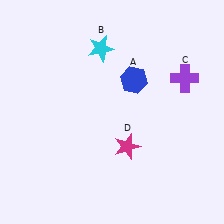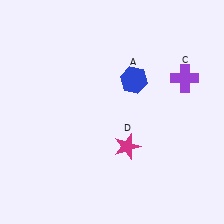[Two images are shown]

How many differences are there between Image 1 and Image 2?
There is 1 difference between the two images.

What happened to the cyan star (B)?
The cyan star (B) was removed in Image 2. It was in the top-left area of Image 1.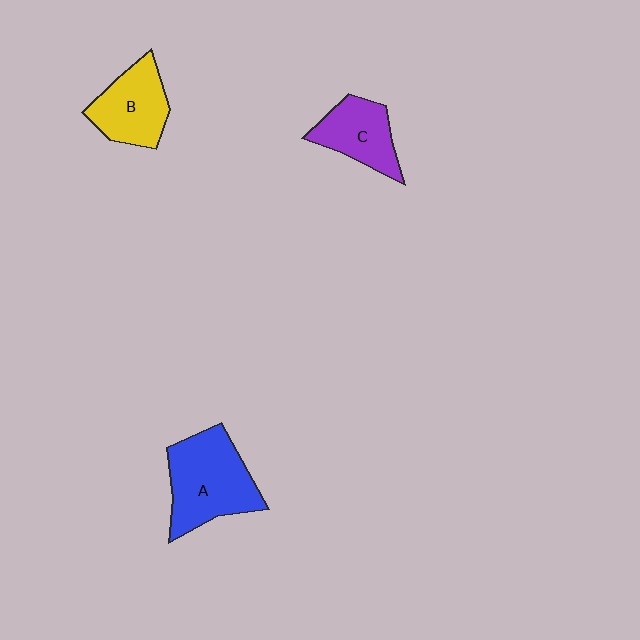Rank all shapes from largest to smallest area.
From largest to smallest: A (blue), B (yellow), C (purple).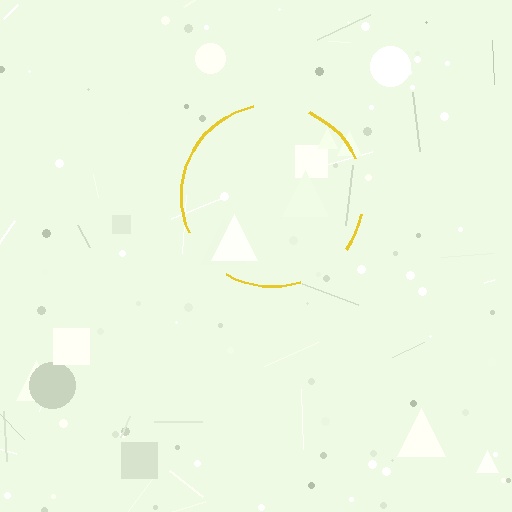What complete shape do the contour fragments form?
The contour fragments form a circle.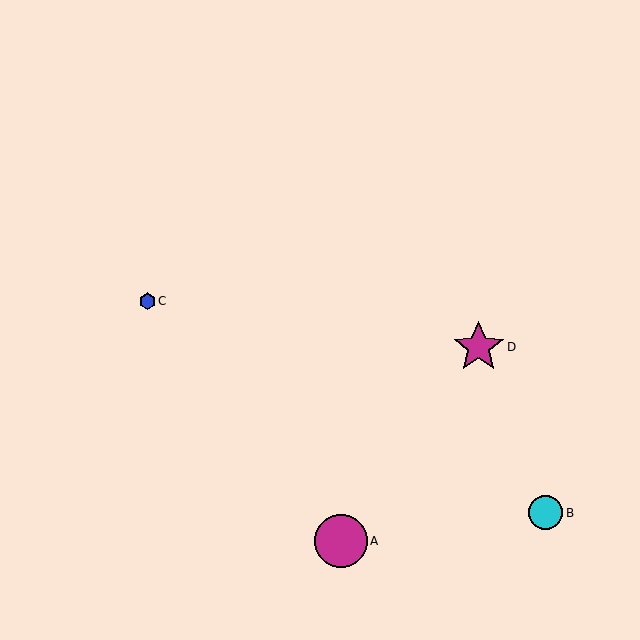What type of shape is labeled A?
Shape A is a magenta circle.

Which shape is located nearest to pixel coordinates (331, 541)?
The magenta circle (labeled A) at (341, 541) is nearest to that location.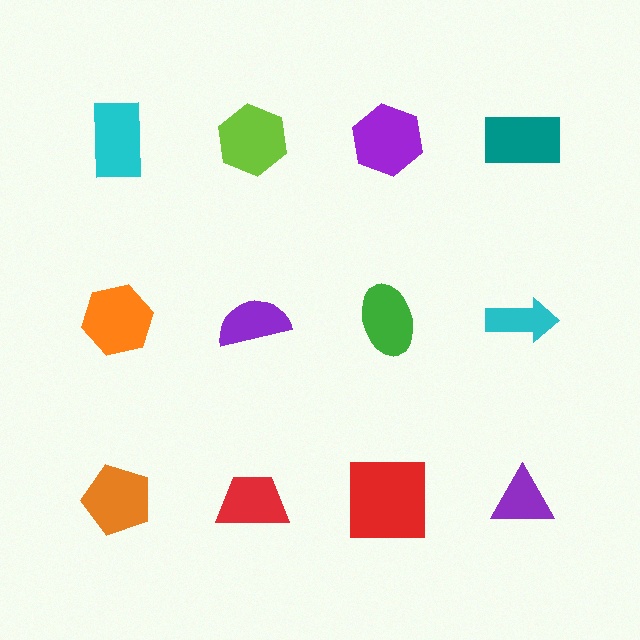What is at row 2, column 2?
A purple semicircle.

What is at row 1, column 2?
A lime hexagon.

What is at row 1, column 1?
A cyan rectangle.